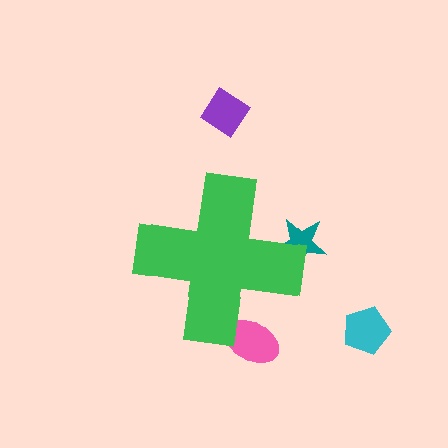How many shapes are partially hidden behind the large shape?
2 shapes are partially hidden.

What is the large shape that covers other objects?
A green cross.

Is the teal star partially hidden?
Yes, the teal star is partially hidden behind the green cross.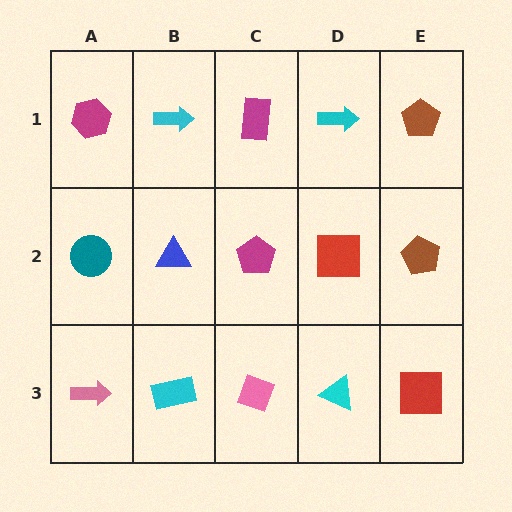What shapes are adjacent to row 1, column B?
A blue triangle (row 2, column B), a magenta hexagon (row 1, column A), a magenta rectangle (row 1, column C).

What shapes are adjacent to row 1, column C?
A magenta pentagon (row 2, column C), a cyan arrow (row 1, column B), a cyan arrow (row 1, column D).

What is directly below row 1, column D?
A red square.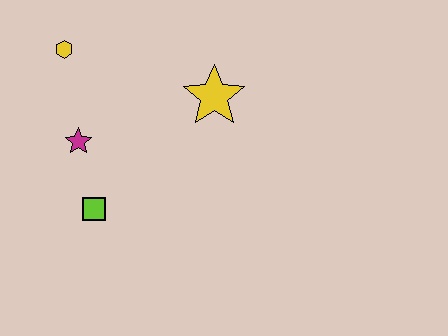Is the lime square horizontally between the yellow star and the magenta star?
Yes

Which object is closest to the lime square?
The magenta star is closest to the lime square.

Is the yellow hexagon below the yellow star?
No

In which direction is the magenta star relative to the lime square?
The magenta star is above the lime square.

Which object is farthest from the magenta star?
The yellow star is farthest from the magenta star.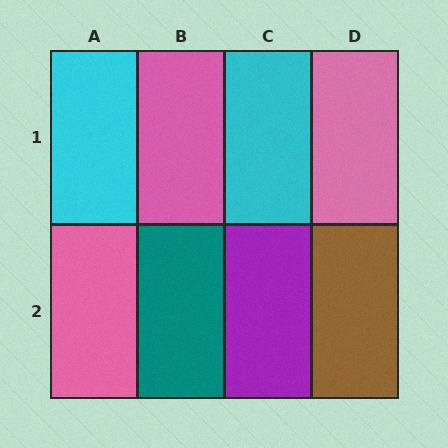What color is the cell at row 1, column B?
Pink.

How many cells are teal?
1 cell is teal.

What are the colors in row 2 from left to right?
Pink, teal, purple, brown.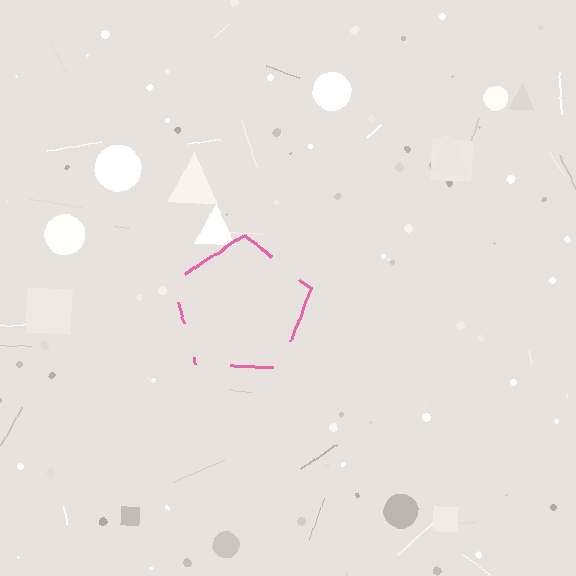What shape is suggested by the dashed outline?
The dashed outline suggests a pentagon.